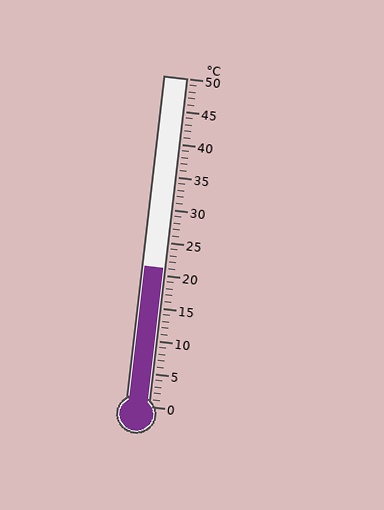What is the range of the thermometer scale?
The thermometer scale ranges from 0°C to 50°C.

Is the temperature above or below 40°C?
The temperature is below 40°C.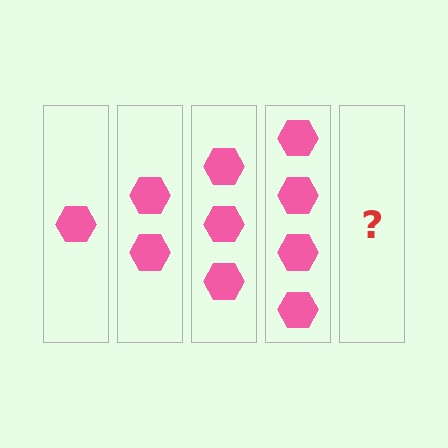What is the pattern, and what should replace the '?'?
The pattern is that each step adds one more hexagon. The '?' should be 5 hexagons.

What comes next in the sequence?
The next element should be 5 hexagons.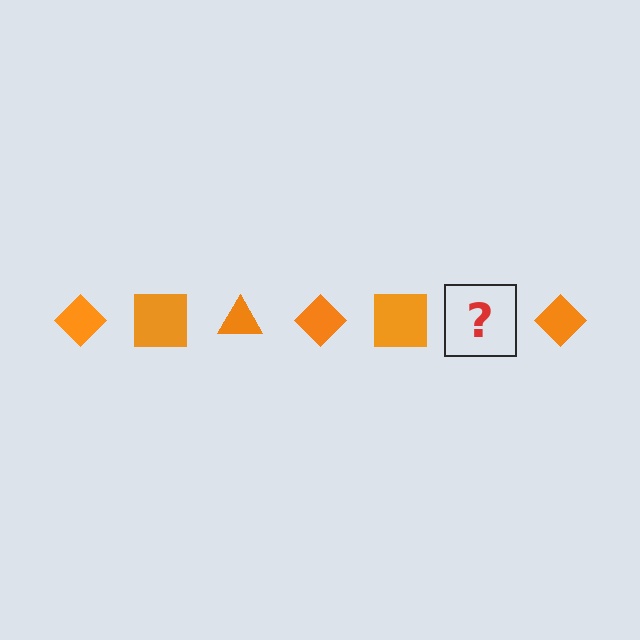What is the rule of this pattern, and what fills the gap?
The rule is that the pattern cycles through diamond, square, triangle shapes in orange. The gap should be filled with an orange triangle.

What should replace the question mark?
The question mark should be replaced with an orange triangle.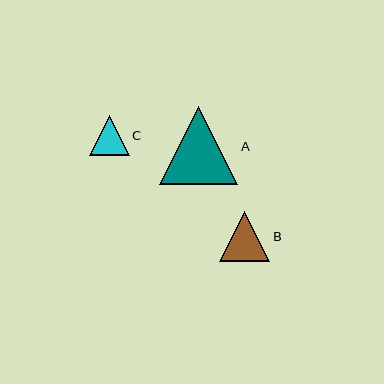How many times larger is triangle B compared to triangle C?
Triangle B is approximately 1.3 times the size of triangle C.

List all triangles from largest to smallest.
From largest to smallest: A, B, C.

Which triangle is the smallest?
Triangle C is the smallest with a size of approximately 39 pixels.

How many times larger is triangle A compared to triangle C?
Triangle A is approximately 2.0 times the size of triangle C.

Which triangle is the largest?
Triangle A is the largest with a size of approximately 78 pixels.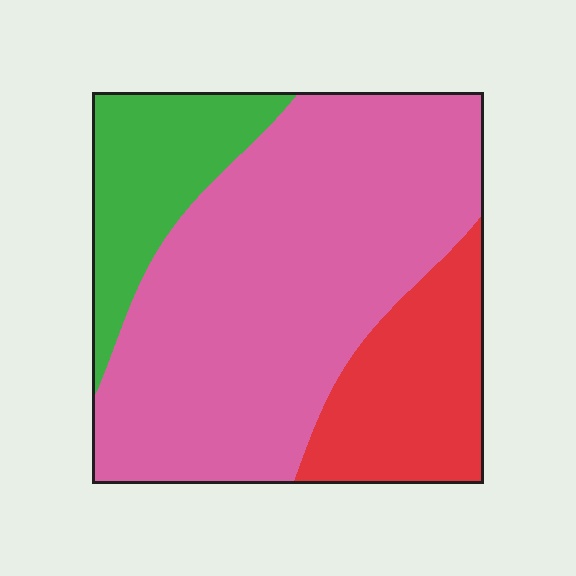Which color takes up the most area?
Pink, at roughly 65%.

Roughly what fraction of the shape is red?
Red covers roughly 20% of the shape.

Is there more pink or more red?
Pink.